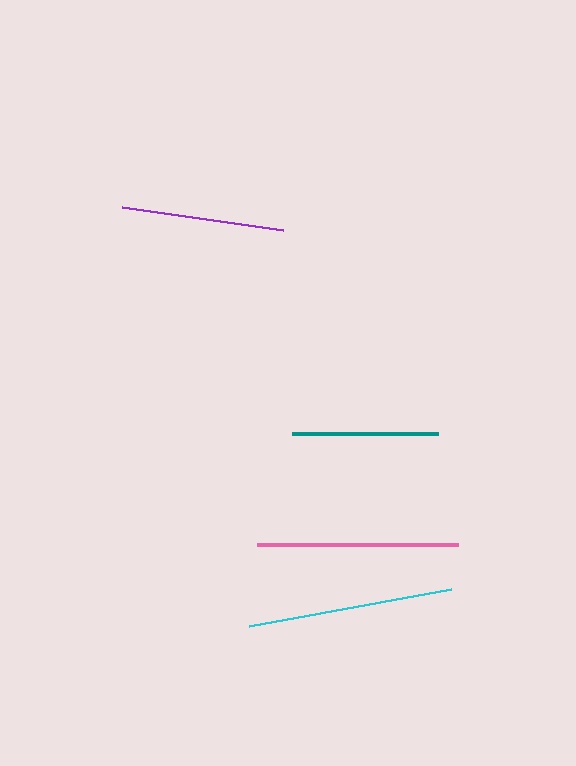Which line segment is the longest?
The cyan line is the longest at approximately 205 pixels.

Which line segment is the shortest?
The teal line is the shortest at approximately 146 pixels.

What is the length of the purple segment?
The purple segment is approximately 163 pixels long.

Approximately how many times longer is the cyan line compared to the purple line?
The cyan line is approximately 1.3 times the length of the purple line.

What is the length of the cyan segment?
The cyan segment is approximately 205 pixels long.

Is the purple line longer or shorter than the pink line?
The pink line is longer than the purple line.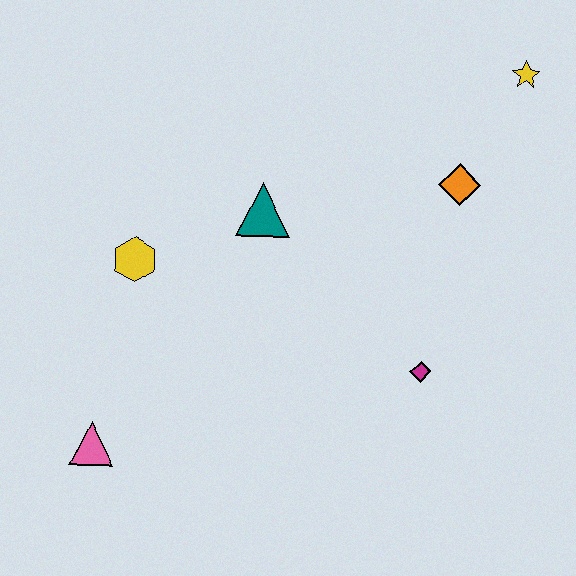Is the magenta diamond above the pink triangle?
Yes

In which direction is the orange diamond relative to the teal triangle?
The orange diamond is to the right of the teal triangle.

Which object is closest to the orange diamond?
The yellow star is closest to the orange diamond.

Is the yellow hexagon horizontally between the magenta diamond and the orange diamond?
No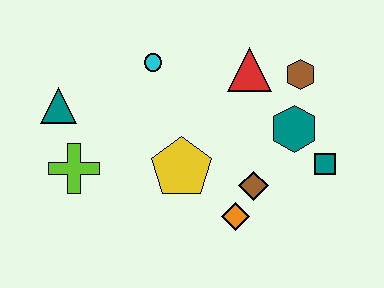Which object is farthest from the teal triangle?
The teal square is farthest from the teal triangle.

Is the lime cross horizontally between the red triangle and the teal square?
No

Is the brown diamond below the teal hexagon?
Yes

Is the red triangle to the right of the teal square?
No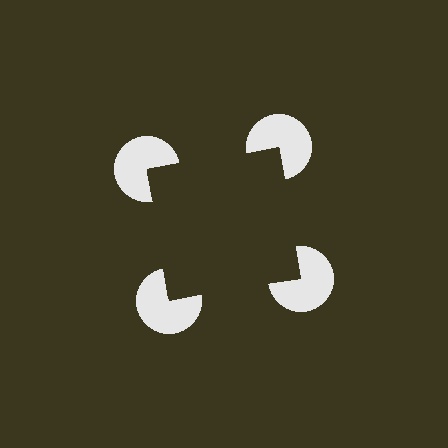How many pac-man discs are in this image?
There are 4 — one at each vertex of the illusory square.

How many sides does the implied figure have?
4 sides.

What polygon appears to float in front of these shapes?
An illusory square — its edges are inferred from the aligned wedge cuts in the pac-man discs, not physically drawn.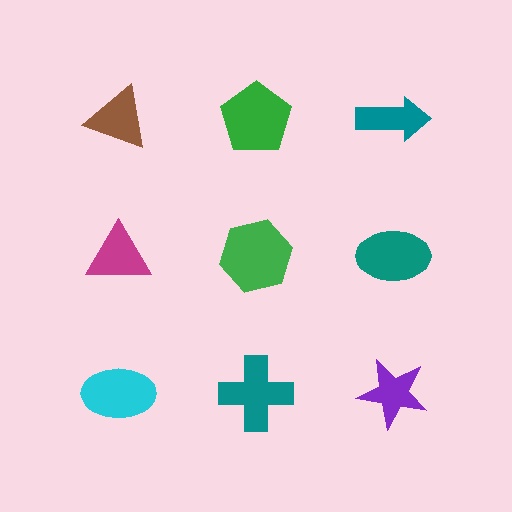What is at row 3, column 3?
A purple star.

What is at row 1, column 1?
A brown triangle.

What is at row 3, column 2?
A teal cross.